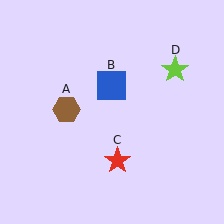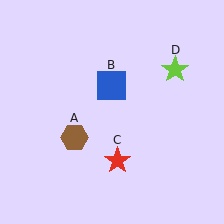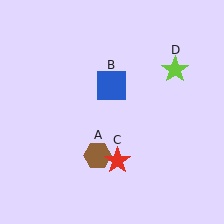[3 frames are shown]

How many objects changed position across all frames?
1 object changed position: brown hexagon (object A).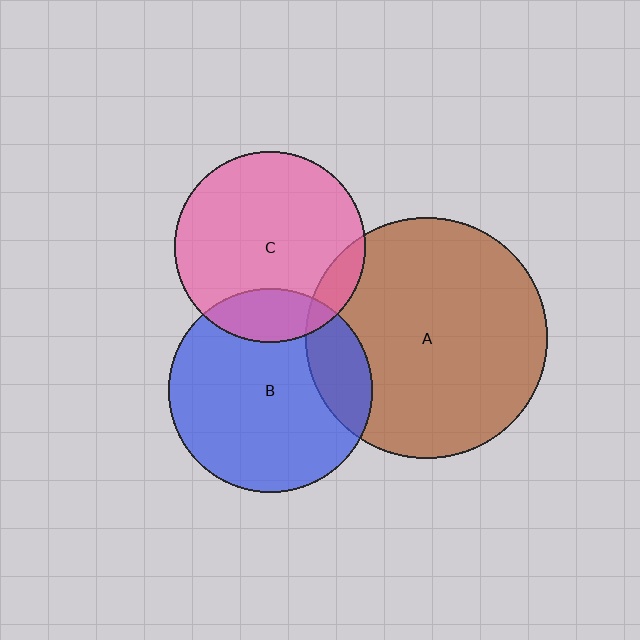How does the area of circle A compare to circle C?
Approximately 1.6 times.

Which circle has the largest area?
Circle A (brown).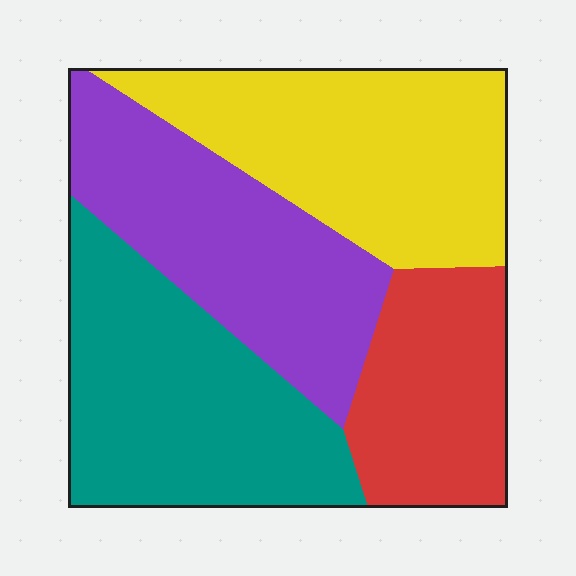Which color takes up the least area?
Red, at roughly 20%.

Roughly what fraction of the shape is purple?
Purple covers roughly 25% of the shape.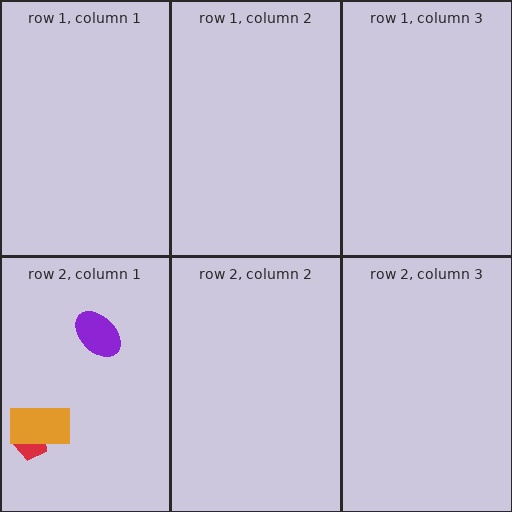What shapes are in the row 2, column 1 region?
The red pentagon, the orange rectangle, the purple ellipse.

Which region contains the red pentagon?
The row 2, column 1 region.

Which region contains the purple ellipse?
The row 2, column 1 region.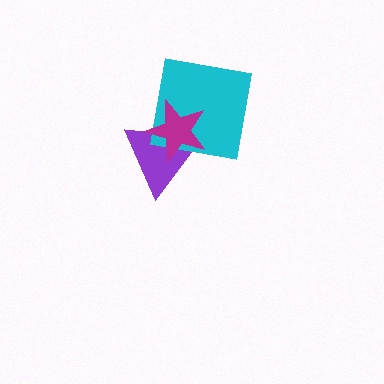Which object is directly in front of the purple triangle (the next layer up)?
The cyan square is directly in front of the purple triangle.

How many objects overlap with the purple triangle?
2 objects overlap with the purple triangle.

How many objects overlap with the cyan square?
2 objects overlap with the cyan square.